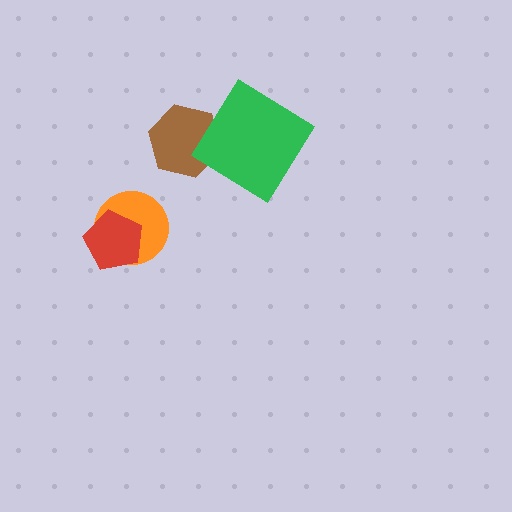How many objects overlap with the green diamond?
1 object overlaps with the green diamond.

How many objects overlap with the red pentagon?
1 object overlaps with the red pentagon.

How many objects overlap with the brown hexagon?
1 object overlaps with the brown hexagon.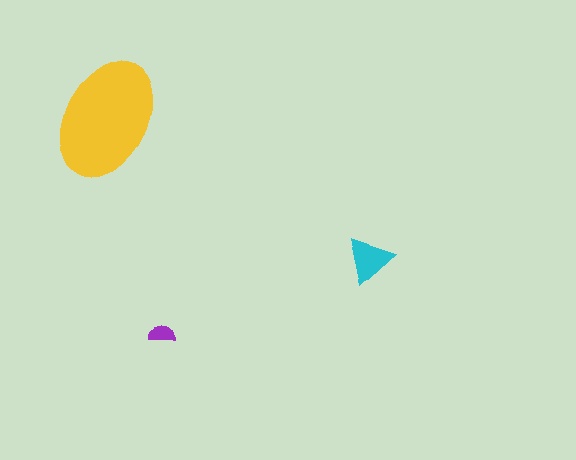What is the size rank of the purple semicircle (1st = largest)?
3rd.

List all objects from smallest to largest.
The purple semicircle, the cyan triangle, the yellow ellipse.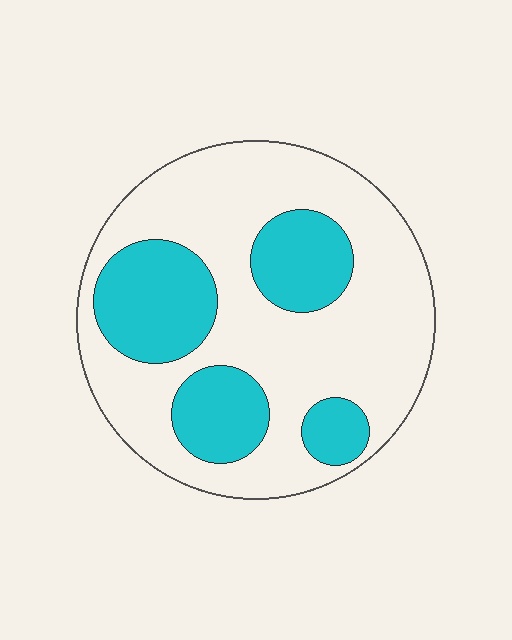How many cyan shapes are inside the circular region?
4.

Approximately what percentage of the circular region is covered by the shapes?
Approximately 30%.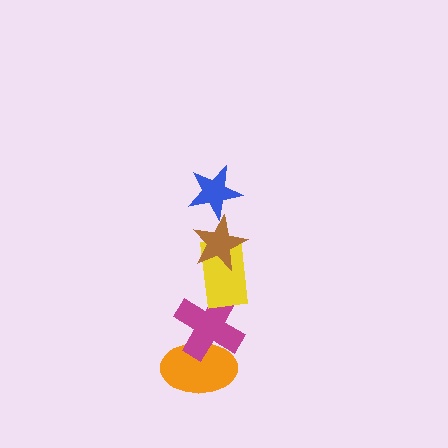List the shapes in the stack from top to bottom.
From top to bottom: the blue star, the brown star, the yellow rectangle, the magenta cross, the orange ellipse.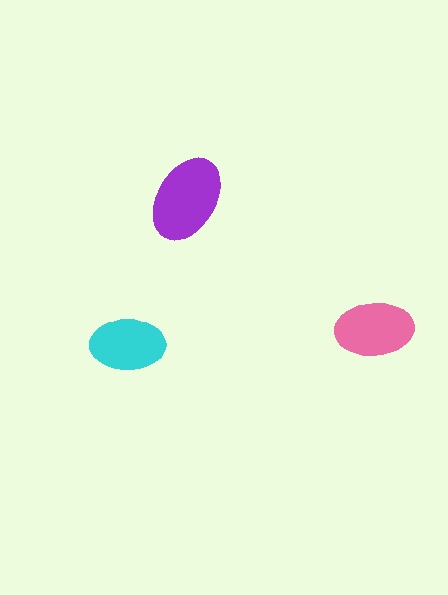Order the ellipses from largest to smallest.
the purple one, the pink one, the cyan one.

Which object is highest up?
The purple ellipse is topmost.